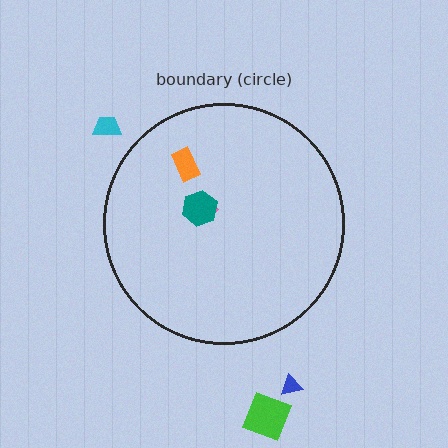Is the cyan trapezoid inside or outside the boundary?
Outside.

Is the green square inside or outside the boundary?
Outside.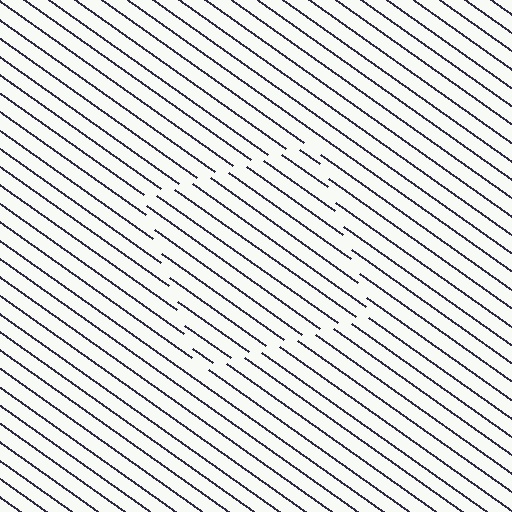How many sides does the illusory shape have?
4 sides — the line-ends trace a square.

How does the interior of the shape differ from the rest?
The interior of the shape contains the same grating, shifted by half a period — the contour is defined by the phase discontinuity where line-ends from the inner and outer gratings abut.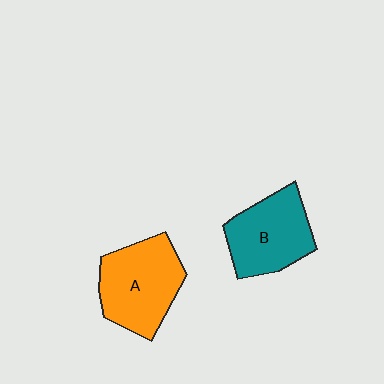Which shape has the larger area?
Shape A (orange).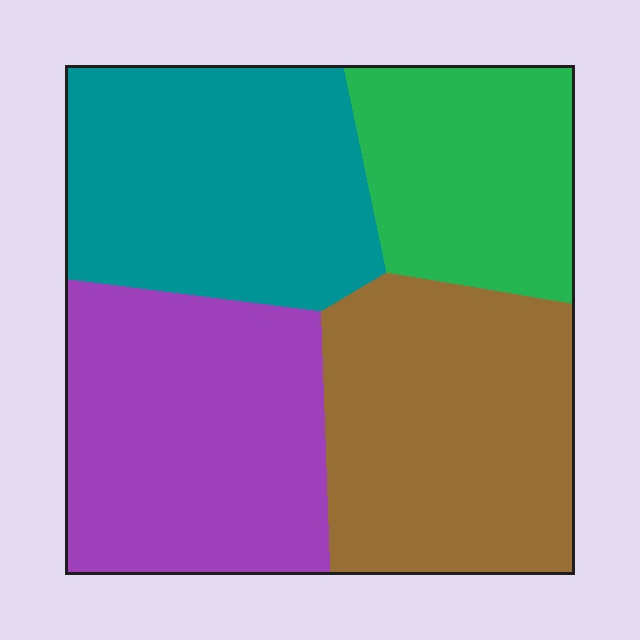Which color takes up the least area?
Green, at roughly 20%.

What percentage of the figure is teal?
Teal covers 27% of the figure.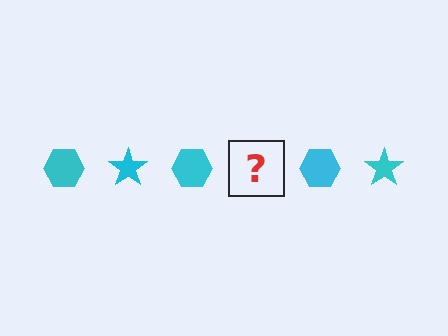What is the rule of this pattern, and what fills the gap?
The rule is that the pattern cycles through hexagon, star shapes in cyan. The gap should be filled with a cyan star.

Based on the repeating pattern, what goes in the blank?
The blank should be a cyan star.